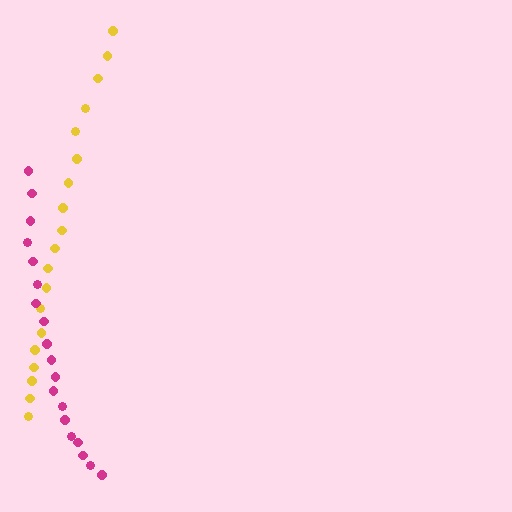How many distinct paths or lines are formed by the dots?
There are 2 distinct paths.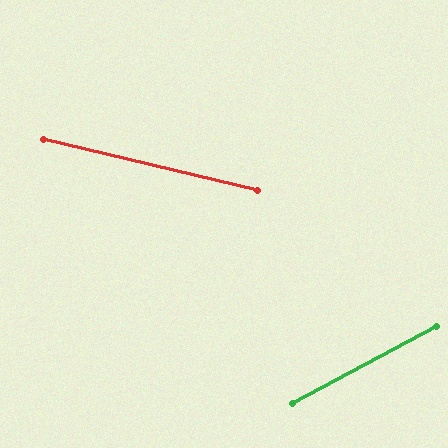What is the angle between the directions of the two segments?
Approximately 42 degrees.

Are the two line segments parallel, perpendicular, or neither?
Neither parallel nor perpendicular — they differ by about 42°.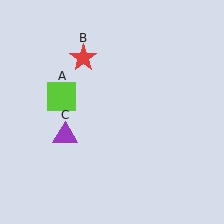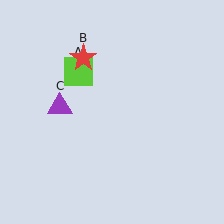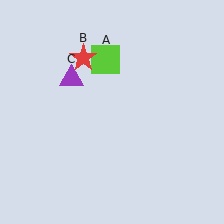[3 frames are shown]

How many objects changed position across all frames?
2 objects changed position: lime square (object A), purple triangle (object C).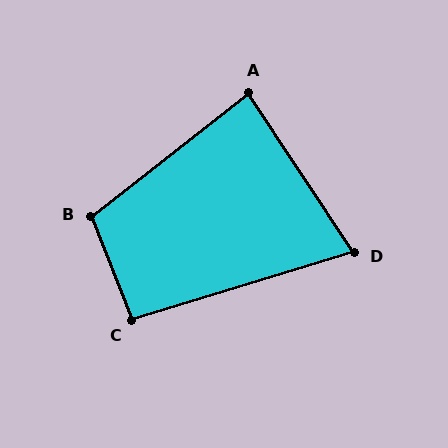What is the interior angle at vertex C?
Approximately 94 degrees (approximately right).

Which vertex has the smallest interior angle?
D, at approximately 73 degrees.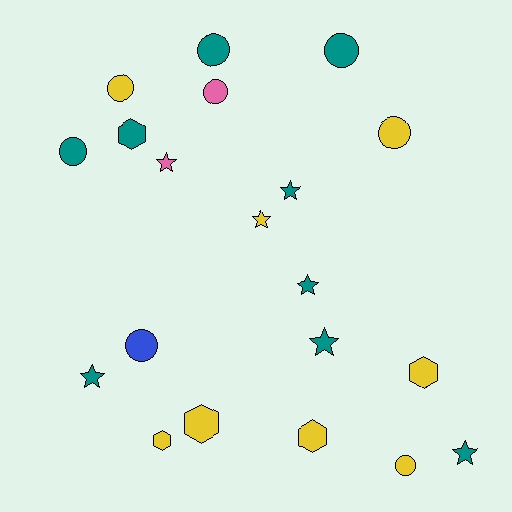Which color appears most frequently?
Teal, with 9 objects.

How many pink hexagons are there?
There are no pink hexagons.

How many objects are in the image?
There are 20 objects.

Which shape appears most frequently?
Circle, with 8 objects.